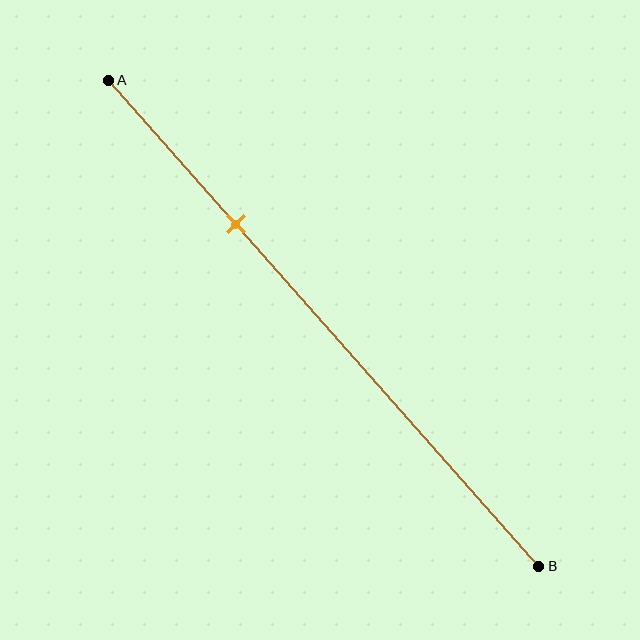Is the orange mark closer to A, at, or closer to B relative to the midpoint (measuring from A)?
The orange mark is closer to point A than the midpoint of segment AB.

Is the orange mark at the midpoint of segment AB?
No, the mark is at about 30% from A, not at the 50% midpoint.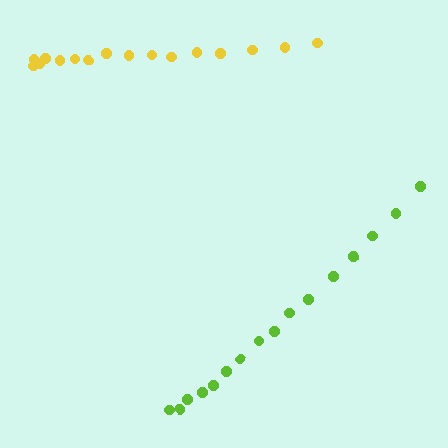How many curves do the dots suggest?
There are 2 distinct paths.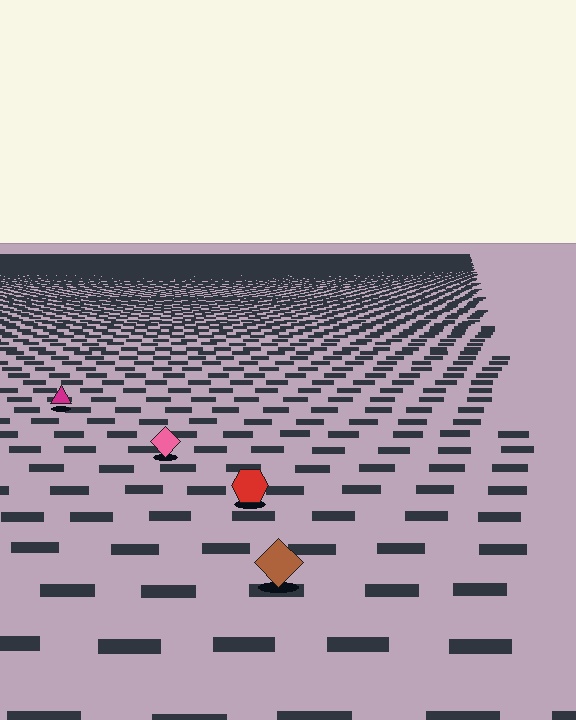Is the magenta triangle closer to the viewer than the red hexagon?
No. The red hexagon is closer — you can tell from the texture gradient: the ground texture is coarser near it.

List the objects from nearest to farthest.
From nearest to farthest: the brown diamond, the red hexagon, the pink diamond, the magenta triangle.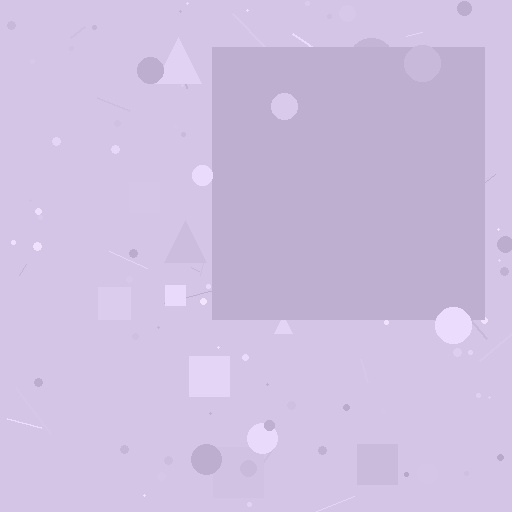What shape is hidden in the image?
A square is hidden in the image.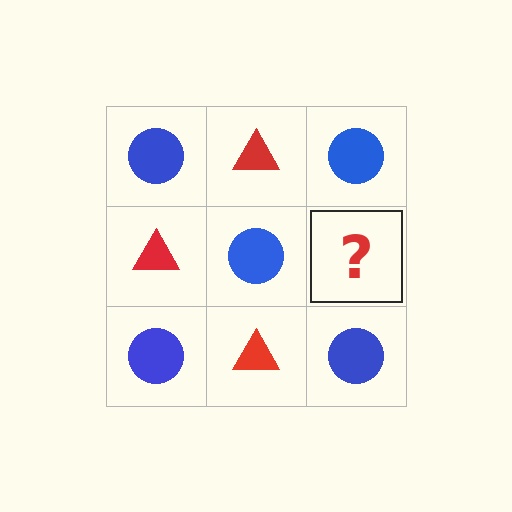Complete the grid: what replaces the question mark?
The question mark should be replaced with a red triangle.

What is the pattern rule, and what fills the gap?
The rule is that it alternates blue circle and red triangle in a checkerboard pattern. The gap should be filled with a red triangle.